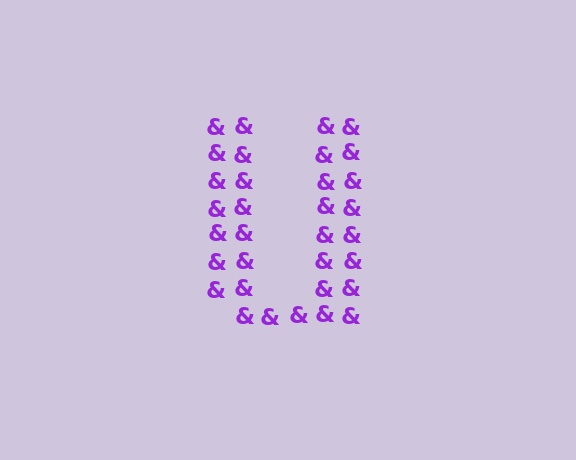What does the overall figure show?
The overall figure shows the letter U.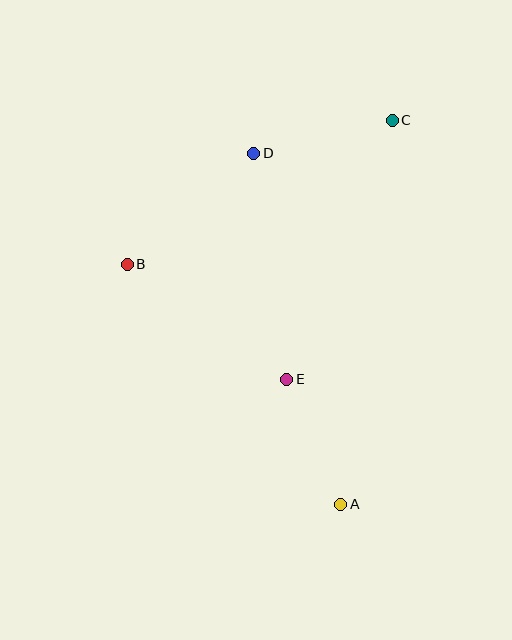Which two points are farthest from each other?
Points A and C are farthest from each other.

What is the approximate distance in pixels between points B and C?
The distance between B and C is approximately 301 pixels.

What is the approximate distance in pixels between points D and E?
The distance between D and E is approximately 228 pixels.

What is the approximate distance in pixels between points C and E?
The distance between C and E is approximately 279 pixels.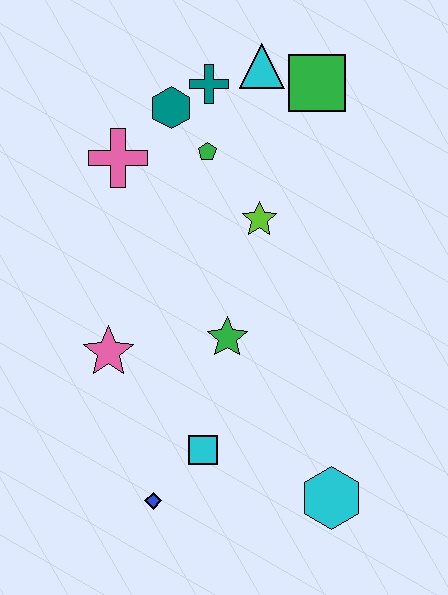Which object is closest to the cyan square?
The blue diamond is closest to the cyan square.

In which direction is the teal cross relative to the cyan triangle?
The teal cross is to the left of the cyan triangle.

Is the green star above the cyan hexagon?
Yes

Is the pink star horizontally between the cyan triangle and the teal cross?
No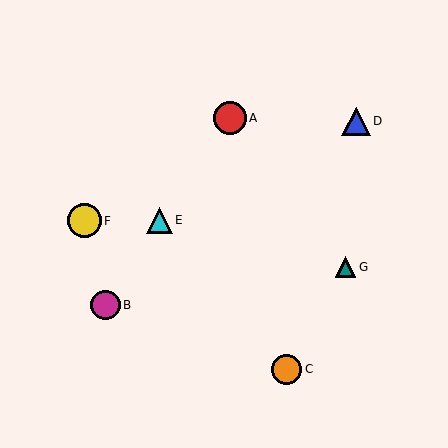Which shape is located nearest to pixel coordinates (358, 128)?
The blue triangle (labeled D) at (356, 121) is nearest to that location.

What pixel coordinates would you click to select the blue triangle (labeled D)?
Click at (356, 121) to select the blue triangle D.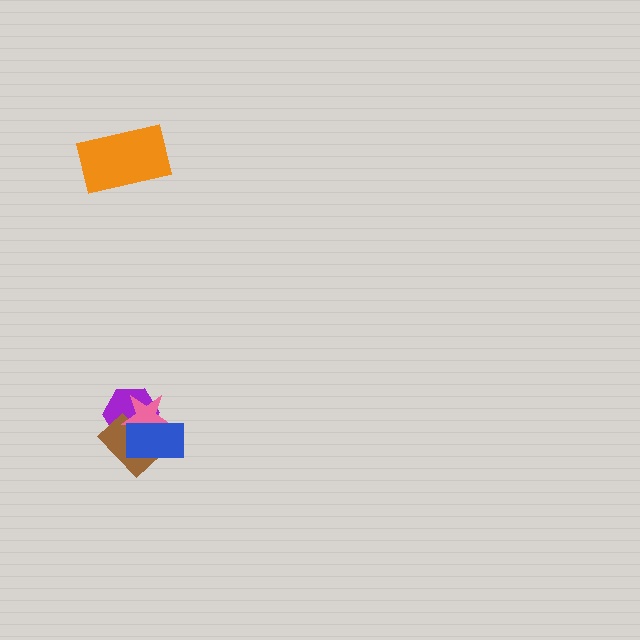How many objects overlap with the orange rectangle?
0 objects overlap with the orange rectangle.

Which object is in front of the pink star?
The blue rectangle is in front of the pink star.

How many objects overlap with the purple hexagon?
3 objects overlap with the purple hexagon.